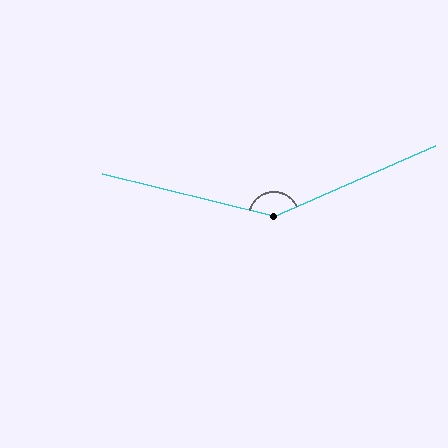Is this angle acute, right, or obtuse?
It is obtuse.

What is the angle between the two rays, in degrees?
Approximately 142 degrees.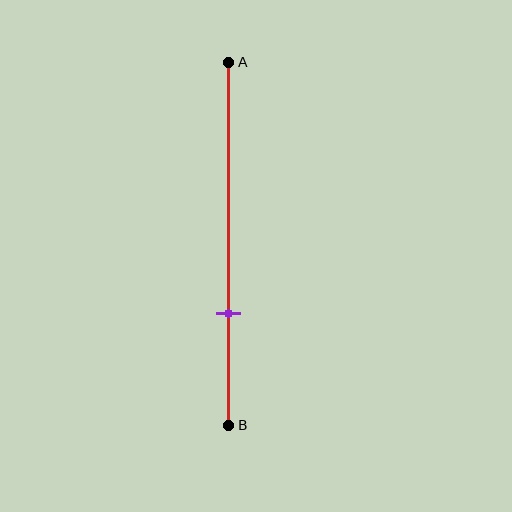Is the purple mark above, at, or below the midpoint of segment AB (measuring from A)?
The purple mark is below the midpoint of segment AB.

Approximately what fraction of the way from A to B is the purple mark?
The purple mark is approximately 70% of the way from A to B.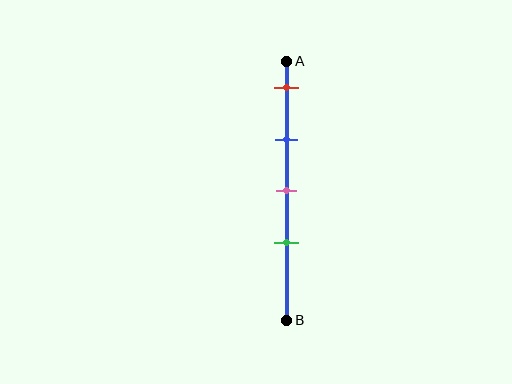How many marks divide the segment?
There are 4 marks dividing the segment.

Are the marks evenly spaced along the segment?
Yes, the marks are approximately evenly spaced.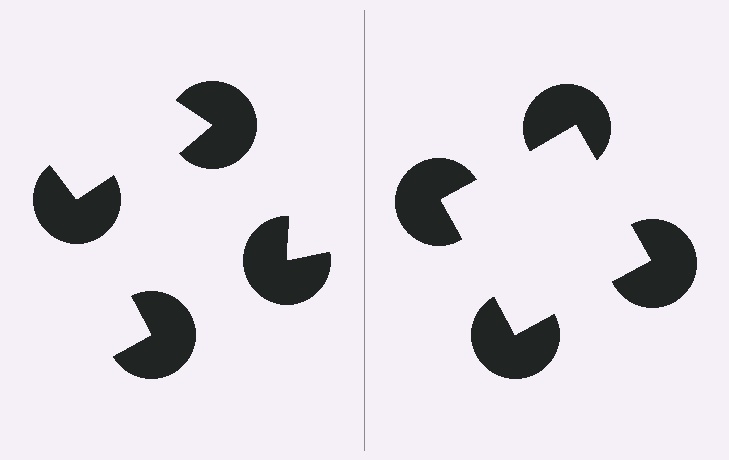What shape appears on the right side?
An illusory square.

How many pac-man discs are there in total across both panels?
8 — 4 on each side.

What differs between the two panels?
The pac-man discs are positioned identically on both sides; only the wedge orientations differ. On the right they align to a square; on the left they are misaligned.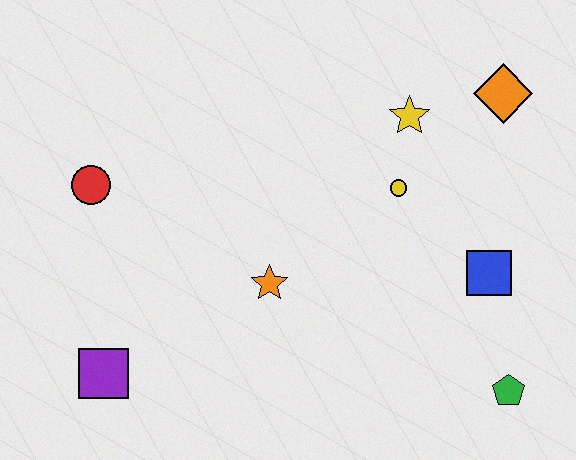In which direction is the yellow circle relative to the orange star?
The yellow circle is to the right of the orange star.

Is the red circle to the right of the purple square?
No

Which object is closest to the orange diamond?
The yellow star is closest to the orange diamond.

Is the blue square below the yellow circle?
Yes